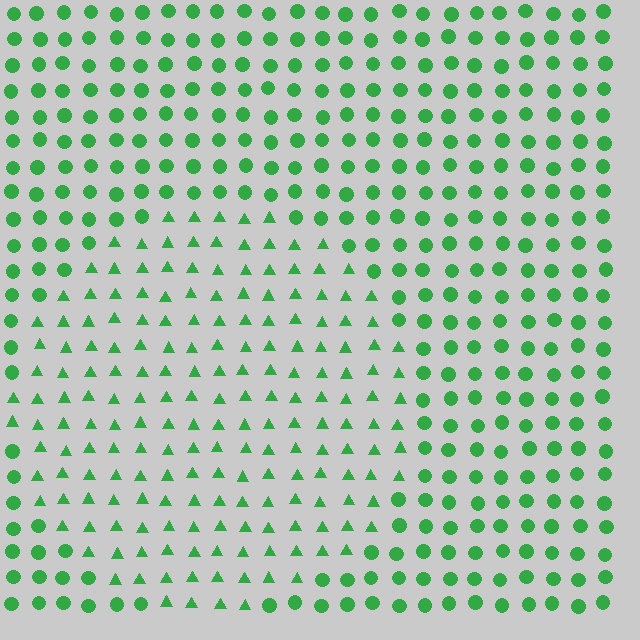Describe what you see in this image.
The image is filled with small green elements arranged in a uniform grid. A circle-shaped region contains triangles, while the surrounding area contains circles. The boundary is defined purely by the change in element shape.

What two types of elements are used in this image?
The image uses triangles inside the circle region and circles outside it.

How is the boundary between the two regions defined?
The boundary is defined by a change in element shape: triangles inside vs. circles outside. All elements share the same color and spacing.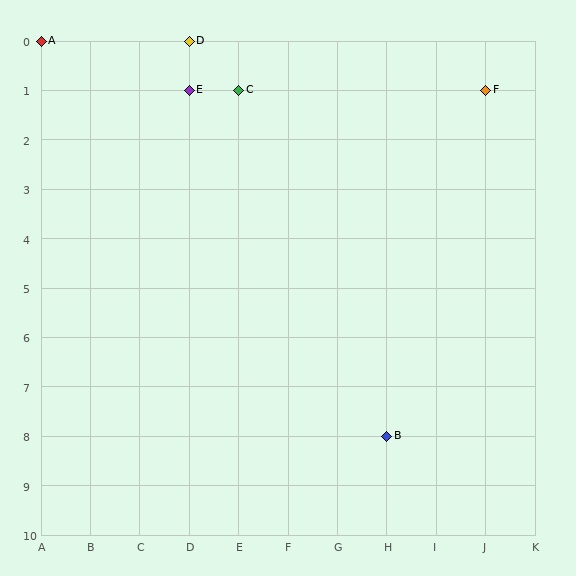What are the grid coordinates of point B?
Point B is at grid coordinates (H, 8).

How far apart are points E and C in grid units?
Points E and C are 1 column apart.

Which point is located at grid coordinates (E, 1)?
Point C is at (E, 1).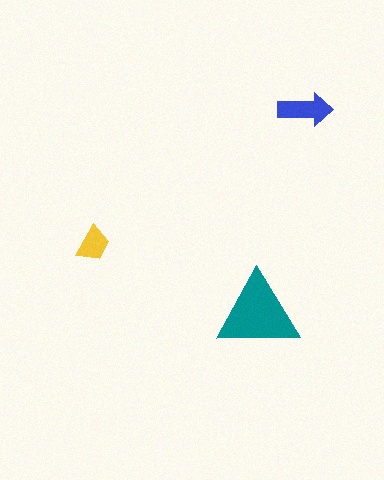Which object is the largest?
The teal triangle.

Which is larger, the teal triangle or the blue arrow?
The teal triangle.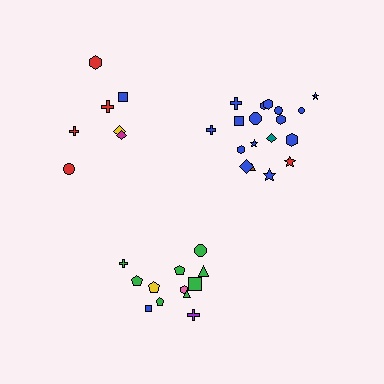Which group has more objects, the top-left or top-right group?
The top-right group.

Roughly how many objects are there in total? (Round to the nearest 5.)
Roughly 35 objects in total.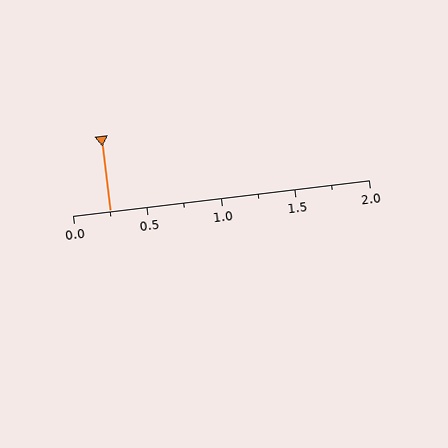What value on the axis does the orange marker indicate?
The marker indicates approximately 0.25.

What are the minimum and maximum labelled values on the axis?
The axis runs from 0.0 to 2.0.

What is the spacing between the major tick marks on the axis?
The major ticks are spaced 0.5 apart.